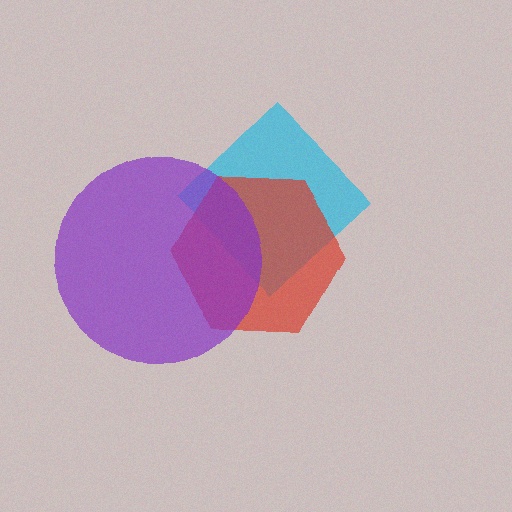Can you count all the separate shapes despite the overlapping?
Yes, there are 3 separate shapes.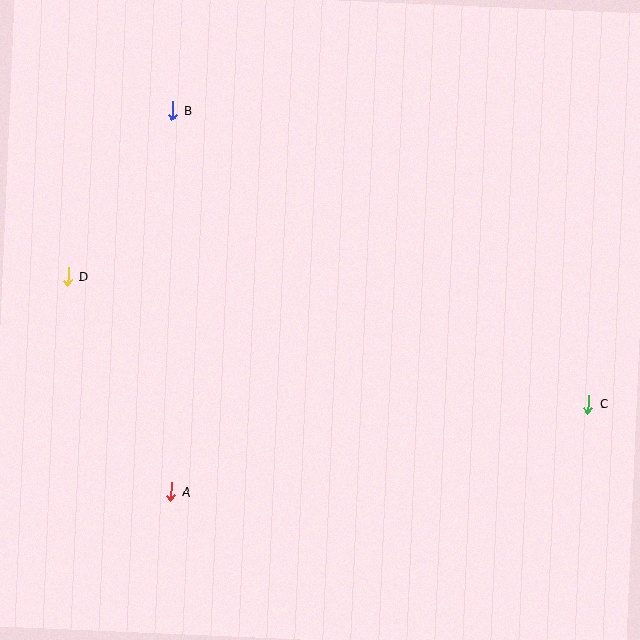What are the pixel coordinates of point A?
Point A is at (171, 492).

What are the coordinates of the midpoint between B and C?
The midpoint between B and C is at (380, 257).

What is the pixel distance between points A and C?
The distance between A and C is 426 pixels.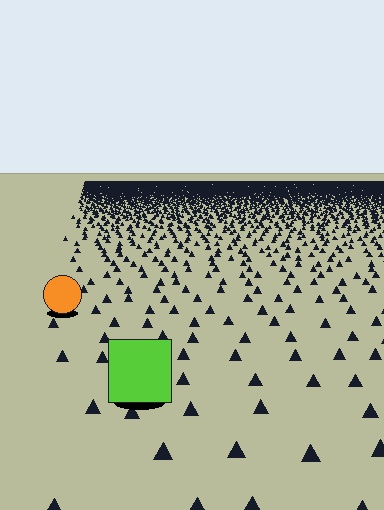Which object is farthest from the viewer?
The orange circle is farthest from the viewer. It appears smaller and the ground texture around it is denser.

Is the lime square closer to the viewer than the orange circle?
Yes. The lime square is closer — you can tell from the texture gradient: the ground texture is coarser near it.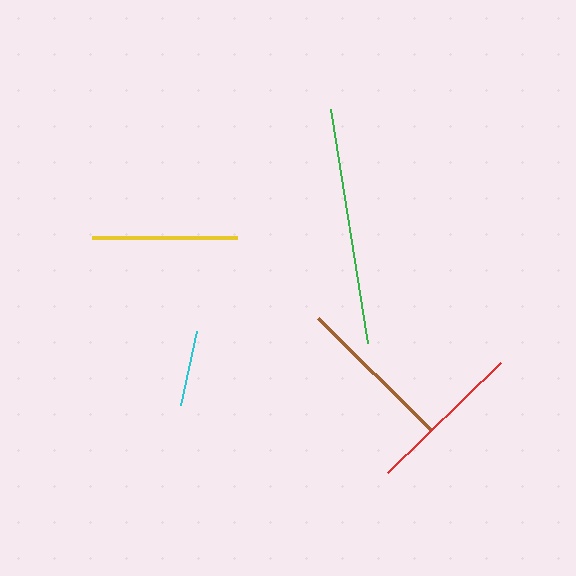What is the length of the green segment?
The green segment is approximately 237 pixels long.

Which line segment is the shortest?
The cyan line is the shortest at approximately 76 pixels.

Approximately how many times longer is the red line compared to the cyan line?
The red line is approximately 2.1 times the length of the cyan line.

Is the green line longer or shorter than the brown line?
The green line is longer than the brown line.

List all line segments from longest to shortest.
From longest to shortest: green, brown, red, yellow, cyan.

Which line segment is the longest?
The green line is the longest at approximately 237 pixels.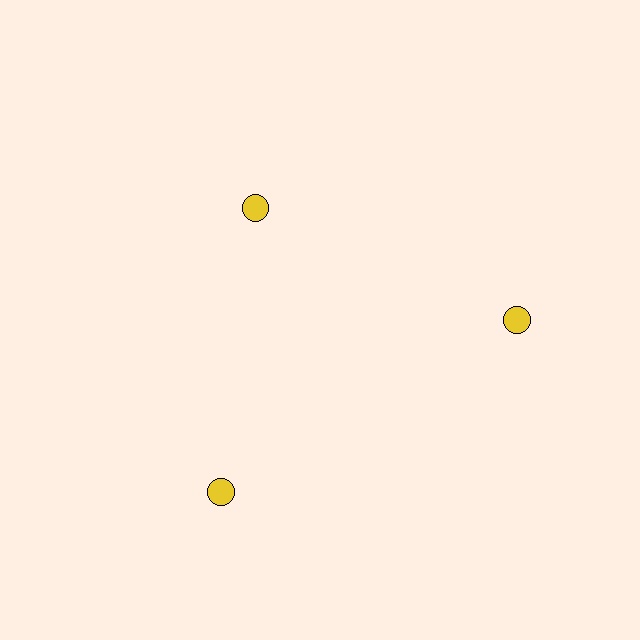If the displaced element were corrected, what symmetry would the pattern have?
It would have 3-fold rotational symmetry — the pattern would map onto itself every 120 degrees.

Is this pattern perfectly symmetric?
No. The 3 yellow circles are arranged in a ring, but one element near the 11 o'clock position is pulled inward toward the center, breaking the 3-fold rotational symmetry.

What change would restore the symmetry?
The symmetry would be restored by moving it outward, back onto the ring so that all 3 circles sit at equal angles and equal distance from the center.